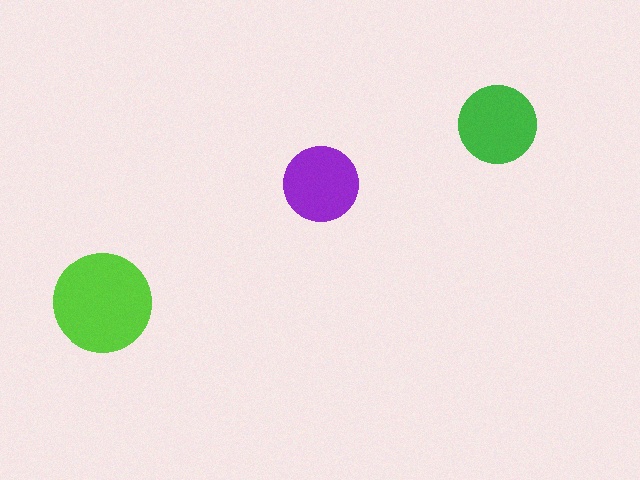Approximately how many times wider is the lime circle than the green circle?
About 1.5 times wider.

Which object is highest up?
The green circle is topmost.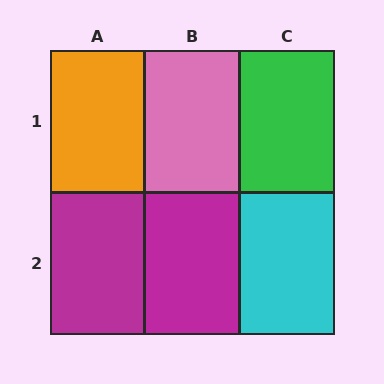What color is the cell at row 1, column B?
Pink.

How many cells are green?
1 cell is green.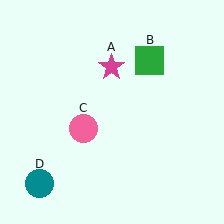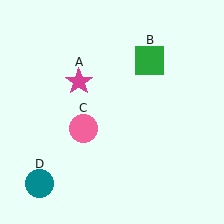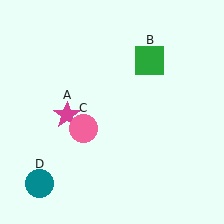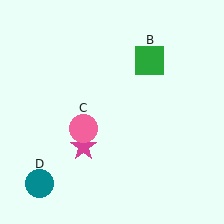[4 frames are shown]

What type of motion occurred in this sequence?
The magenta star (object A) rotated counterclockwise around the center of the scene.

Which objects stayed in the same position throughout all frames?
Green square (object B) and pink circle (object C) and teal circle (object D) remained stationary.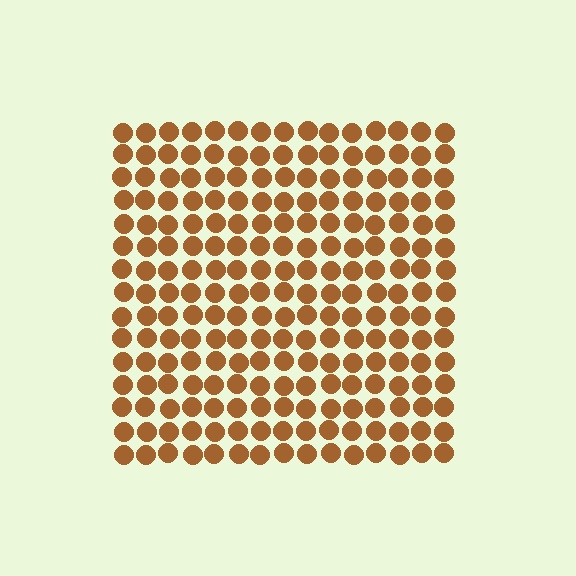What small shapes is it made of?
It is made of small circles.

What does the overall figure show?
The overall figure shows a square.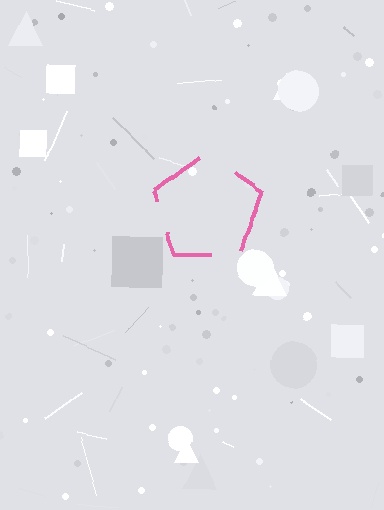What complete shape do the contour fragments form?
The contour fragments form a pentagon.